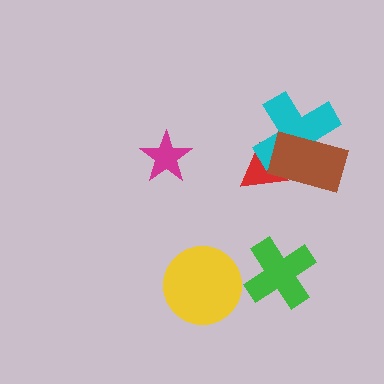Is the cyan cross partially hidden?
Yes, it is partially covered by another shape.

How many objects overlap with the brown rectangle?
2 objects overlap with the brown rectangle.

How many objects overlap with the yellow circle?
0 objects overlap with the yellow circle.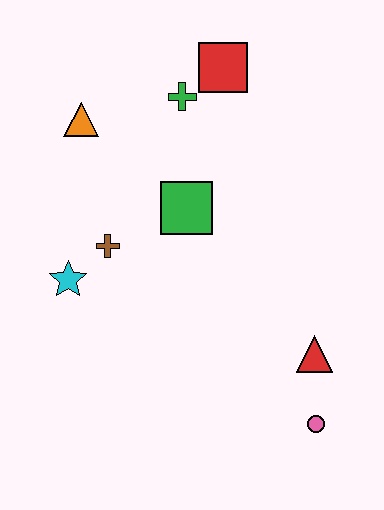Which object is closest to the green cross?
The red square is closest to the green cross.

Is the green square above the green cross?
No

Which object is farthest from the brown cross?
The pink circle is farthest from the brown cross.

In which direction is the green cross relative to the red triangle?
The green cross is above the red triangle.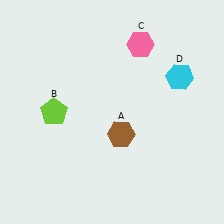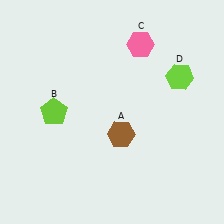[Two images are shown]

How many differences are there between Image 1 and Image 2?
There is 1 difference between the two images.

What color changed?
The hexagon (D) changed from cyan in Image 1 to lime in Image 2.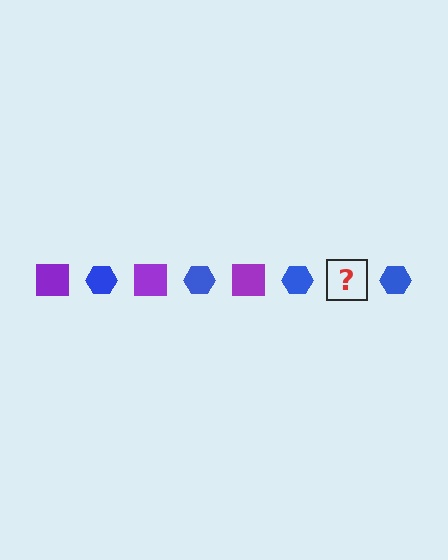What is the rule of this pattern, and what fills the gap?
The rule is that the pattern alternates between purple square and blue hexagon. The gap should be filled with a purple square.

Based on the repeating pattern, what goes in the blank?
The blank should be a purple square.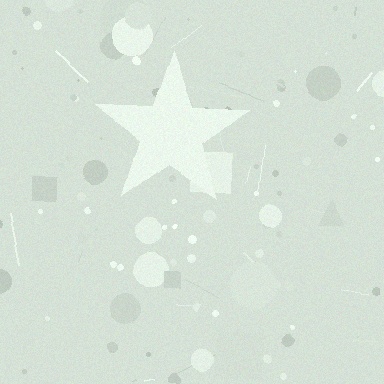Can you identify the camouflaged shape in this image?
The camouflaged shape is a star.